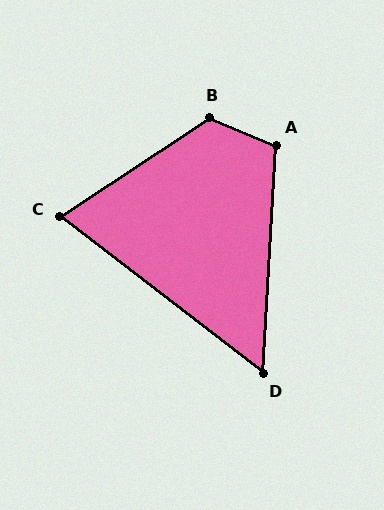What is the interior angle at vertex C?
Approximately 71 degrees (acute).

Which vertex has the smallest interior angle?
D, at approximately 56 degrees.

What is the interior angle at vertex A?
Approximately 109 degrees (obtuse).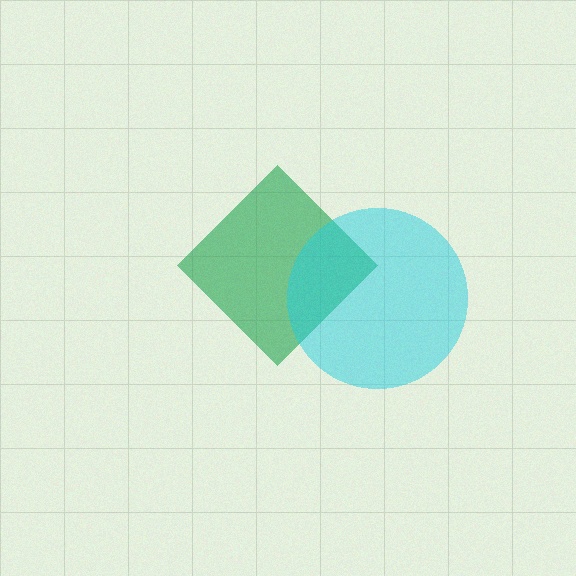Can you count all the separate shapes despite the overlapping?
Yes, there are 2 separate shapes.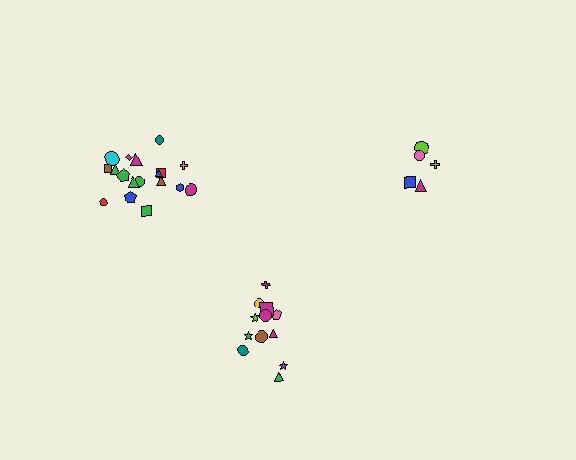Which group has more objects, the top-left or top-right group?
The top-left group.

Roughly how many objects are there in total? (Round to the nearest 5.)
Roughly 35 objects in total.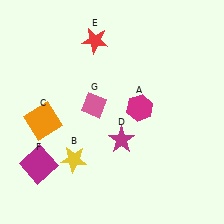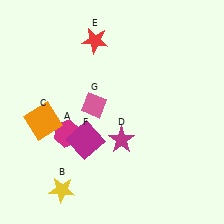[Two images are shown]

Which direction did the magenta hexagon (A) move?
The magenta hexagon (A) moved left.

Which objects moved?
The objects that moved are: the magenta hexagon (A), the yellow star (B), the magenta square (F).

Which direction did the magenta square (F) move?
The magenta square (F) moved right.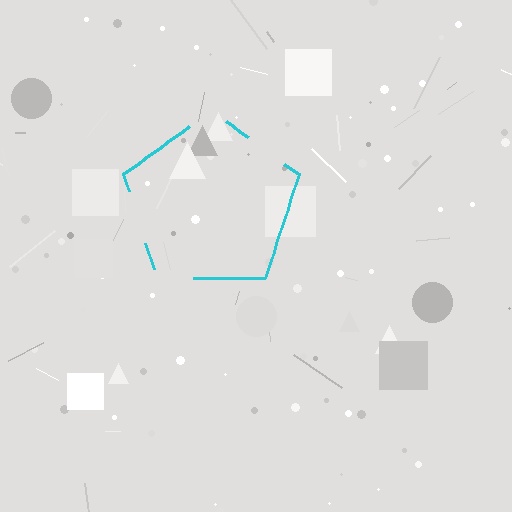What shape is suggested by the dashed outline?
The dashed outline suggests a pentagon.